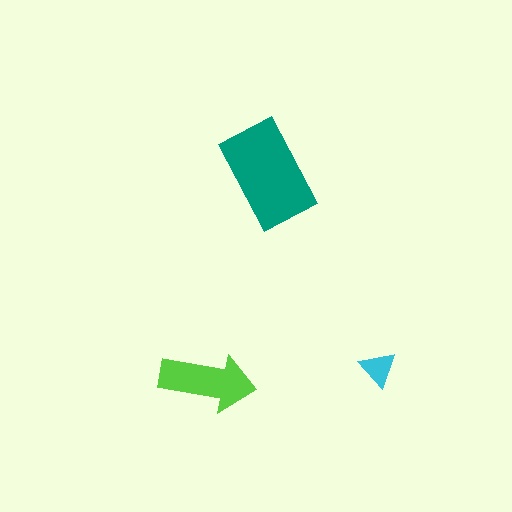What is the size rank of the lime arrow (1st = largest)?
2nd.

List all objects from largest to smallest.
The teal rectangle, the lime arrow, the cyan triangle.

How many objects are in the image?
There are 3 objects in the image.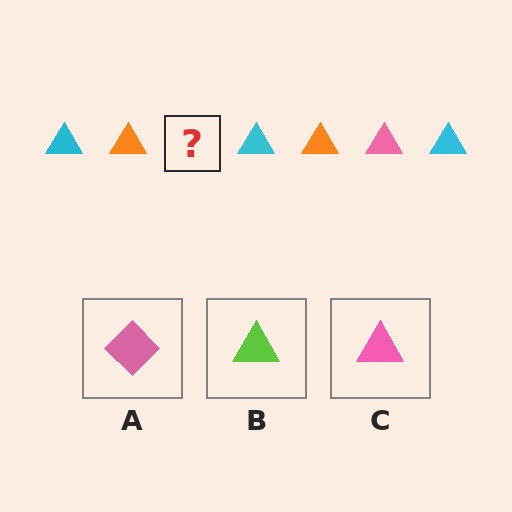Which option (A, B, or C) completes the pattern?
C.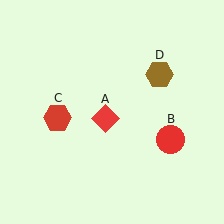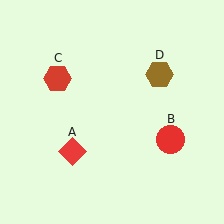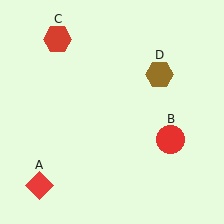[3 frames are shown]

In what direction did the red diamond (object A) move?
The red diamond (object A) moved down and to the left.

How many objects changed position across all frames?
2 objects changed position: red diamond (object A), red hexagon (object C).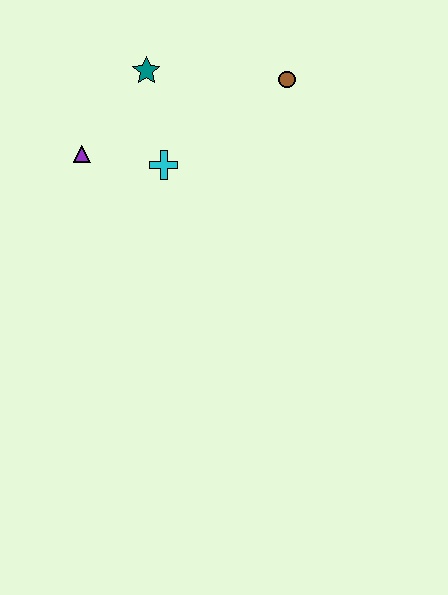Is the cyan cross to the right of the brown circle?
No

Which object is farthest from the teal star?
The brown circle is farthest from the teal star.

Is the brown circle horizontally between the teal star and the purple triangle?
No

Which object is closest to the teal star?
The cyan cross is closest to the teal star.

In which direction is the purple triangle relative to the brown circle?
The purple triangle is to the left of the brown circle.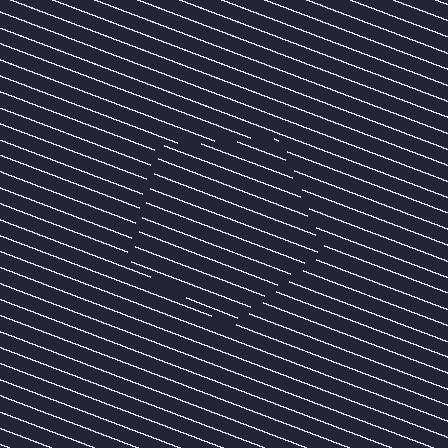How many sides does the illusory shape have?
5 sides — the line-ends trace a pentagon.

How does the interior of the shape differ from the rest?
The interior of the shape contains the same grating, shifted by half a period — the contour is defined by the phase discontinuity where line-ends from the inner and outer gratings abut.